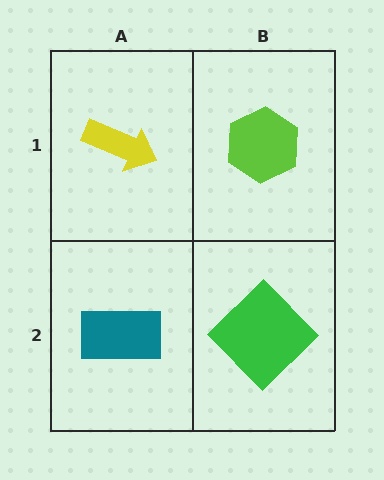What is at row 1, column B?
A lime hexagon.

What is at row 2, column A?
A teal rectangle.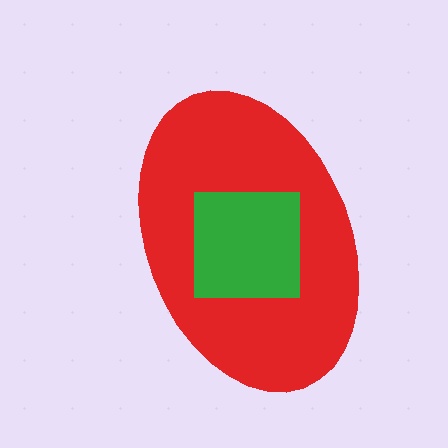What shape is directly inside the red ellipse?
The green square.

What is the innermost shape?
The green square.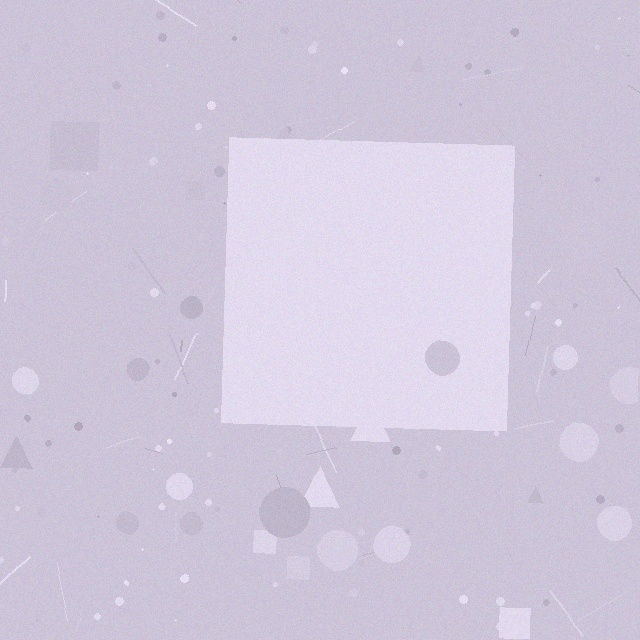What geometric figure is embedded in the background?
A square is embedded in the background.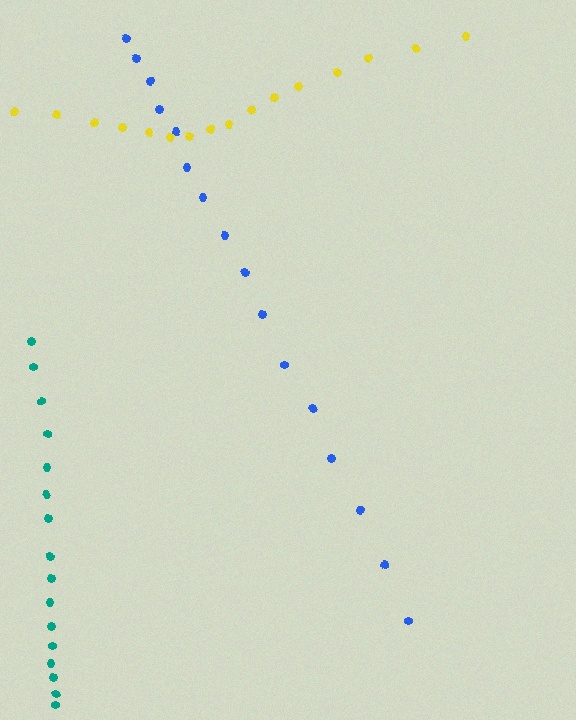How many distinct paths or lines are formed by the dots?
There are 3 distinct paths.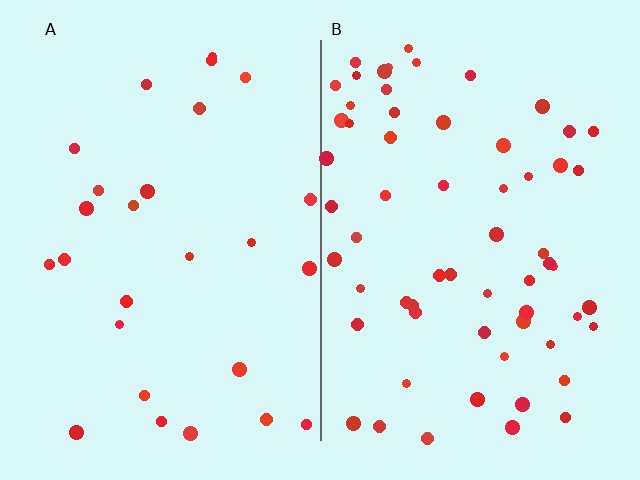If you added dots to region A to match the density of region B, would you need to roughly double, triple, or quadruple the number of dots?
Approximately double.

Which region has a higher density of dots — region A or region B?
B (the right).